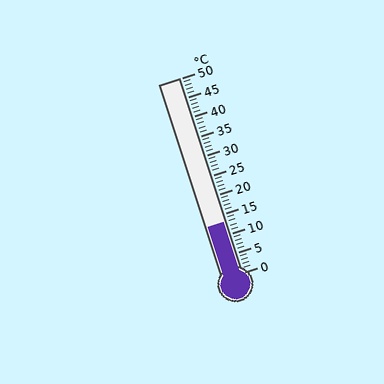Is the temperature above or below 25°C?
The temperature is below 25°C.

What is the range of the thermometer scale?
The thermometer scale ranges from 0°C to 50°C.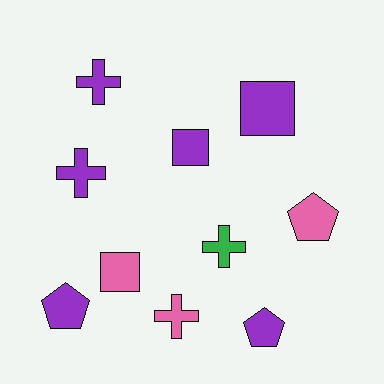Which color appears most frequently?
Purple, with 6 objects.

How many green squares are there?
There are no green squares.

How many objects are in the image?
There are 10 objects.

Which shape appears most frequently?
Cross, with 4 objects.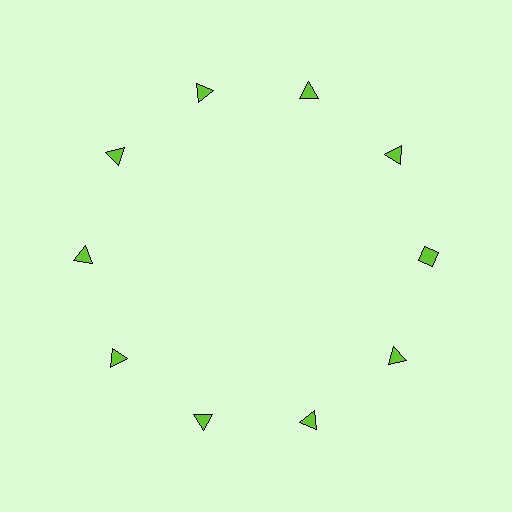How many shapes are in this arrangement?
There are 10 shapes arranged in a ring pattern.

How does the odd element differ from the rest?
It has a different shape: diamond instead of triangle.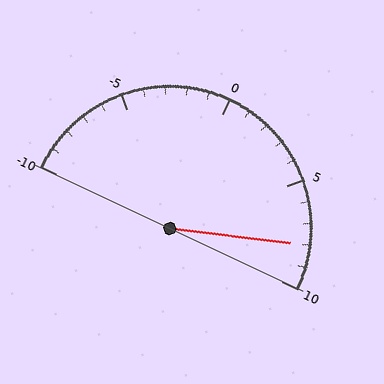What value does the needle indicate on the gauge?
The needle indicates approximately 8.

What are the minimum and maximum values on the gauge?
The gauge ranges from -10 to 10.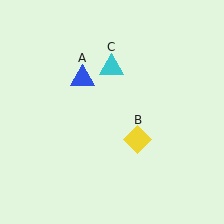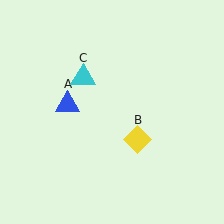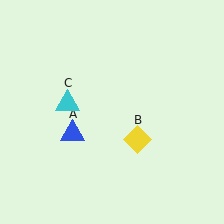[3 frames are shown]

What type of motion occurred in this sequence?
The blue triangle (object A), cyan triangle (object C) rotated counterclockwise around the center of the scene.